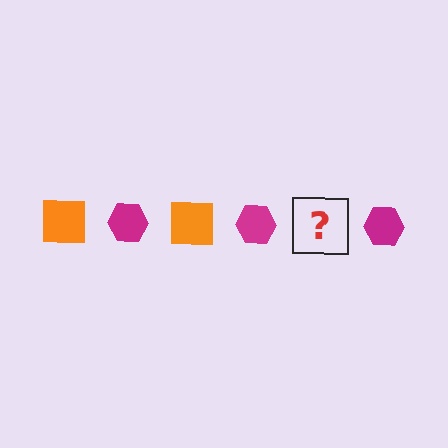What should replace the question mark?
The question mark should be replaced with an orange square.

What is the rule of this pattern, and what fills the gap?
The rule is that the pattern alternates between orange square and magenta hexagon. The gap should be filled with an orange square.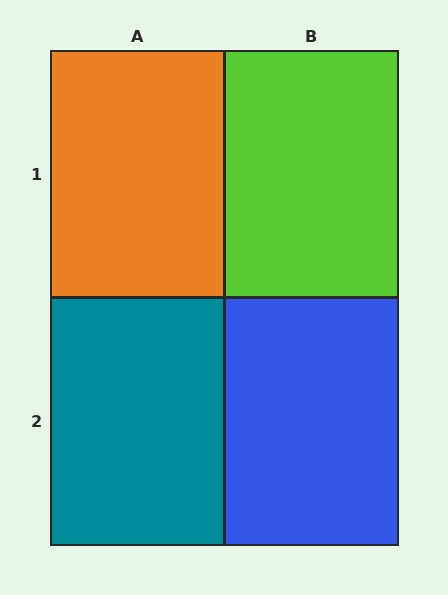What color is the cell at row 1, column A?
Orange.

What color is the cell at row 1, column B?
Lime.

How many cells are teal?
1 cell is teal.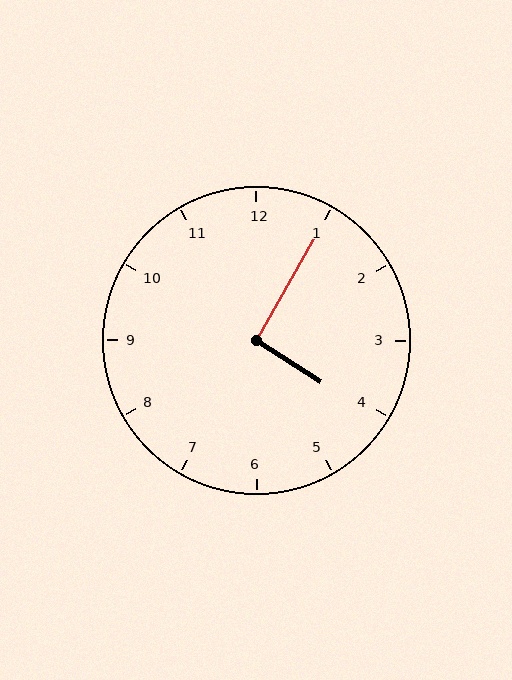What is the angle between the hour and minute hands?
Approximately 92 degrees.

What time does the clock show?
4:05.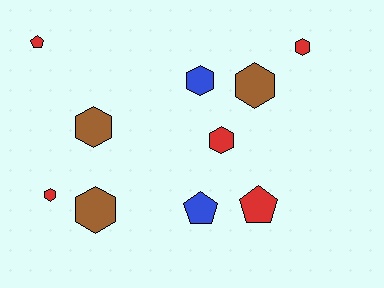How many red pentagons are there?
There are 2 red pentagons.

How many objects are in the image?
There are 10 objects.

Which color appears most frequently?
Red, with 5 objects.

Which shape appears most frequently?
Hexagon, with 7 objects.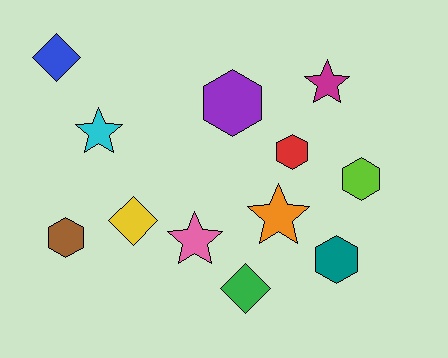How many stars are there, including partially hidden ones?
There are 4 stars.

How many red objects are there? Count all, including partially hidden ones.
There is 1 red object.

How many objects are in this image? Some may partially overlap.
There are 12 objects.